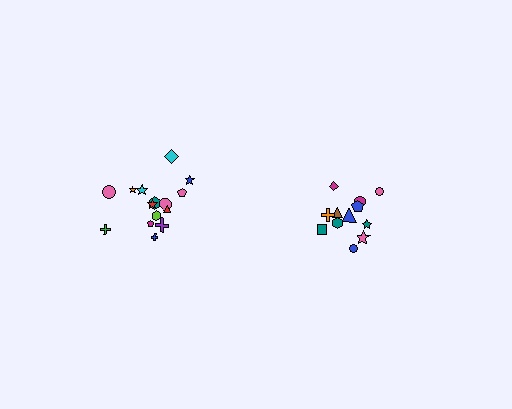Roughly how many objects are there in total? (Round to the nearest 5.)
Roughly 25 objects in total.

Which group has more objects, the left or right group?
The left group.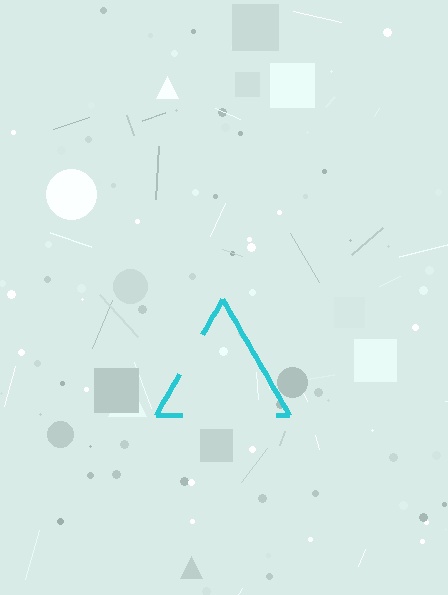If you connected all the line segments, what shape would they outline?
They would outline a triangle.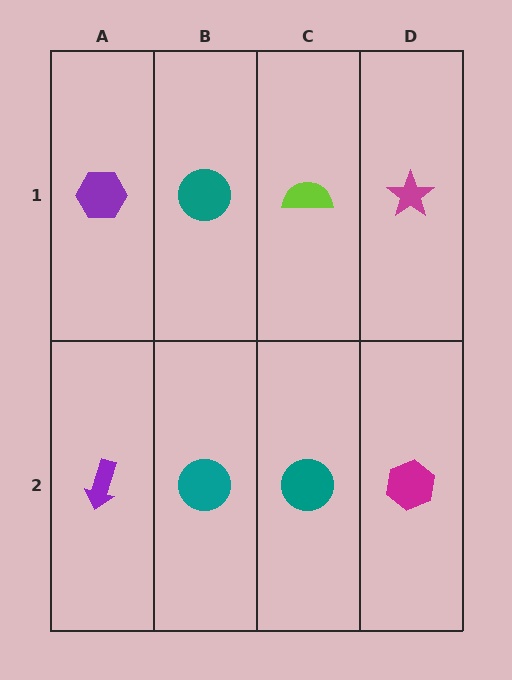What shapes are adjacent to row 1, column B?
A teal circle (row 2, column B), a purple hexagon (row 1, column A), a lime semicircle (row 1, column C).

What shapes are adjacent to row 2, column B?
A teal circle (row 1, column B), a purple arrow (row 2, column A), a teal circle (row 2, column C).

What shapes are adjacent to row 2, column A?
A purple hexagon (row 1, column A), a teal circle (row 2, column B).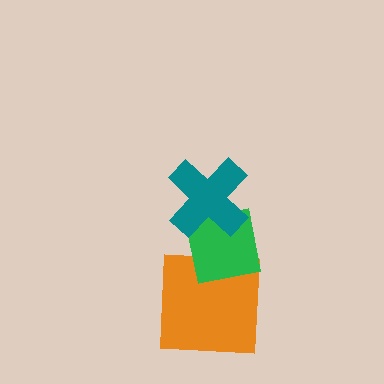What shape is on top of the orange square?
The green square is on top of the orange square.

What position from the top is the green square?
The green square is 2nd from the top.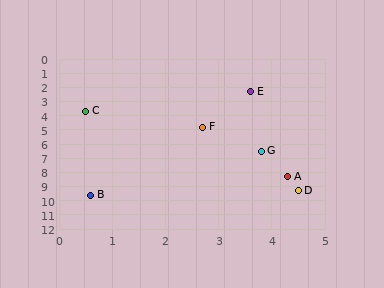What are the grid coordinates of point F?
Point F is at approximately (2.7, 4.8).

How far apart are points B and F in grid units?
Points B and F are about 5.2 grid units apart.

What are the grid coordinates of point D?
Point D is at approximately (4.5, 9.3).